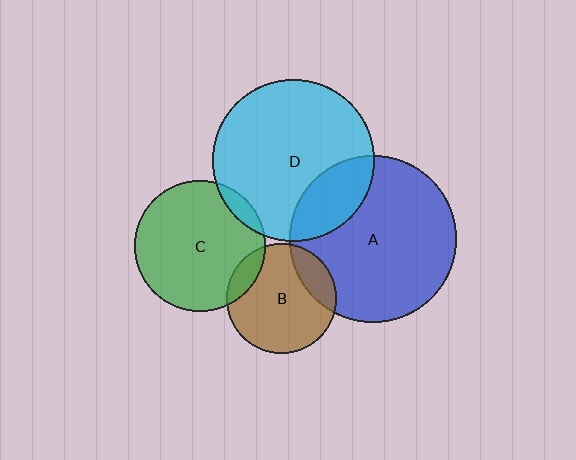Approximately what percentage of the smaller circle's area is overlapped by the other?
Approximately 20%.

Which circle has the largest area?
Circle A (blue).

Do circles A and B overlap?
Yes.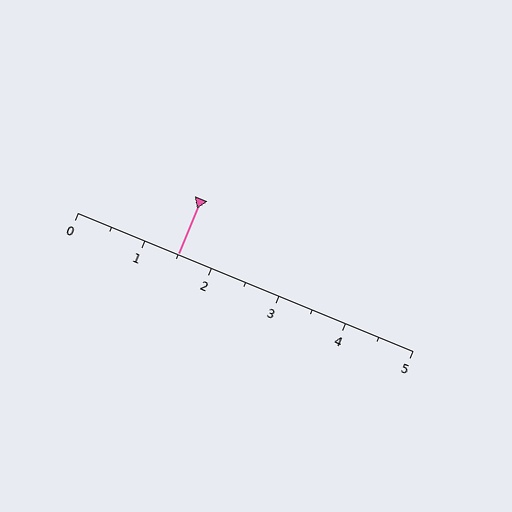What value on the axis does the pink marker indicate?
The marker indicates approximately 1.5.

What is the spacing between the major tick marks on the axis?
The major ticks are spaced 1 apart.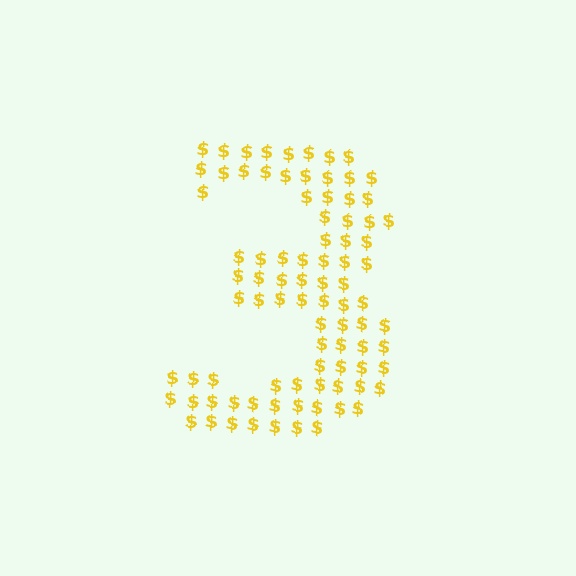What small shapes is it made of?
It is made of small dollar signs.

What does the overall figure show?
The overall figure shows the digit 3.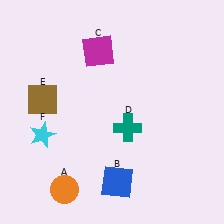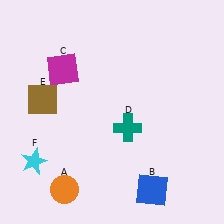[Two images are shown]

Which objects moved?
The objects that moved are: the blue square (B), the magenta square (C), the cyan star (F).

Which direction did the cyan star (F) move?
The cyan star (F) moved down.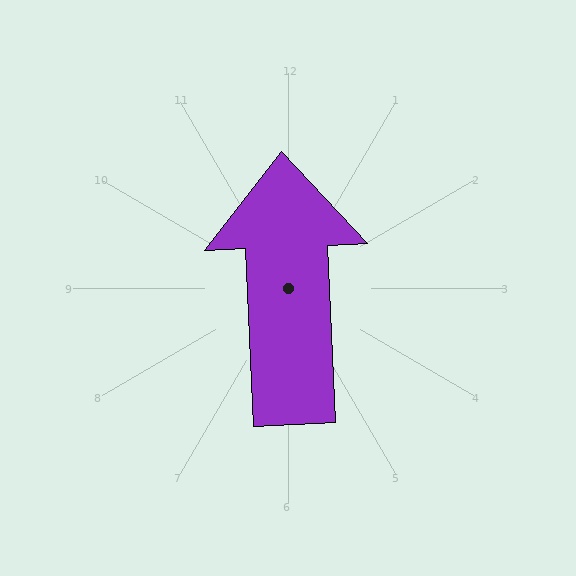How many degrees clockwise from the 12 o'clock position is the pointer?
Approximately 357 degrees.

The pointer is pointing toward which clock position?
Roughly 12 o'clock.